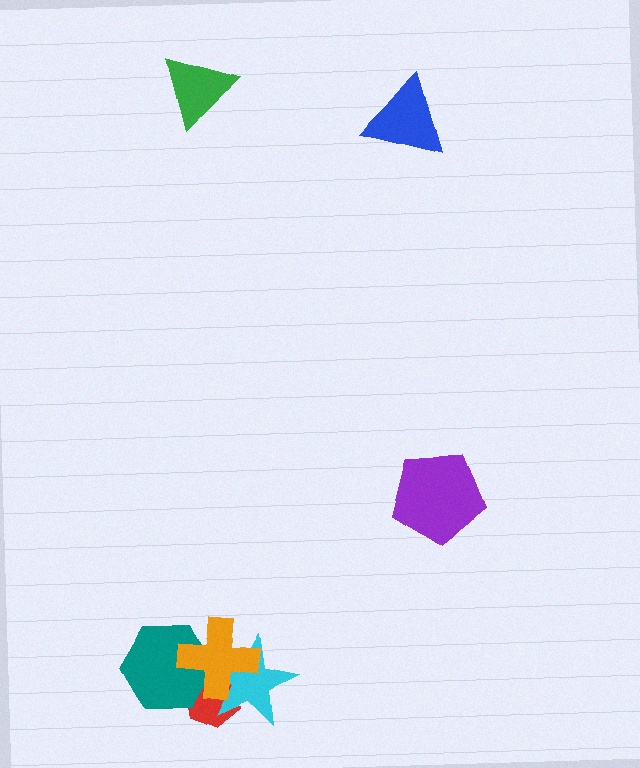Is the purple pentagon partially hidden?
No, no other shape covers it.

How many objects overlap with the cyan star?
3 objects overlap with the cyan star.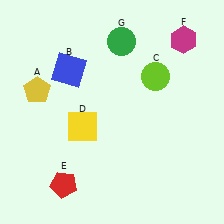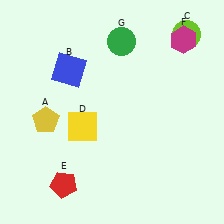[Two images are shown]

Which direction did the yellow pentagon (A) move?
The yellow pentagon (A) moved down.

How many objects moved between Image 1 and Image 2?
2 objects moved between the two images.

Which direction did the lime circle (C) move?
The lime circle (C) moved up.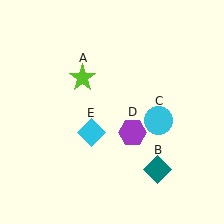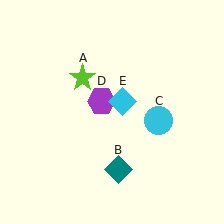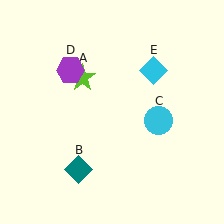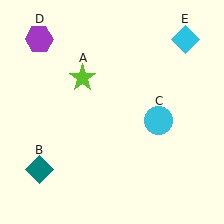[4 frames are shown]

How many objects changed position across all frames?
3 objects changed position: teal diamond (object B), purple hexagon (object D), cyan diamond (object E).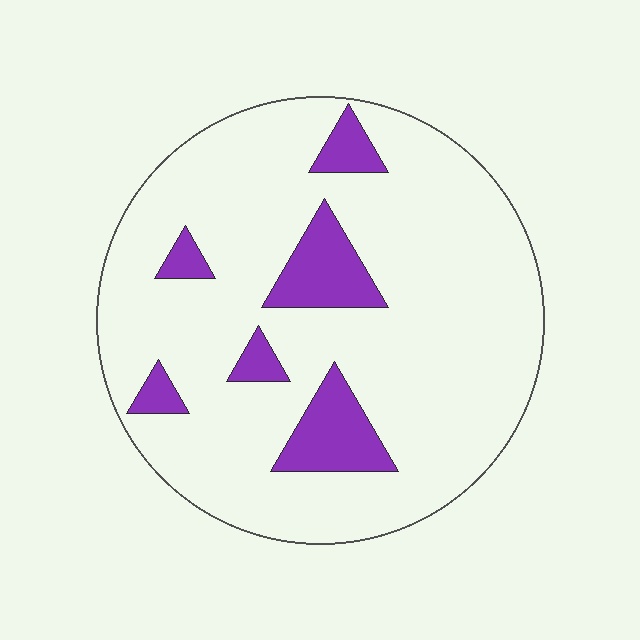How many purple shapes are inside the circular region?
6.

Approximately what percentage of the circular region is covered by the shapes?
Approximately 15%.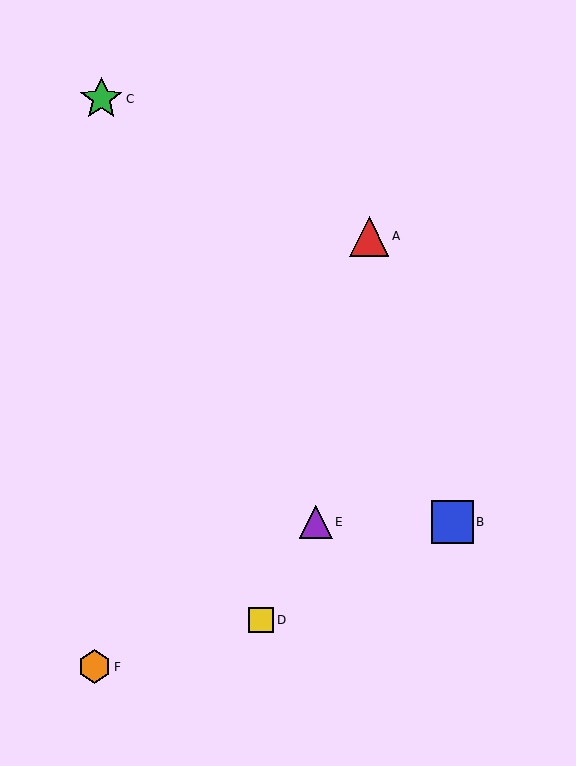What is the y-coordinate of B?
Object B is at y≈522.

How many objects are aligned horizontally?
2 objects (B, E) are aligned horizontally.